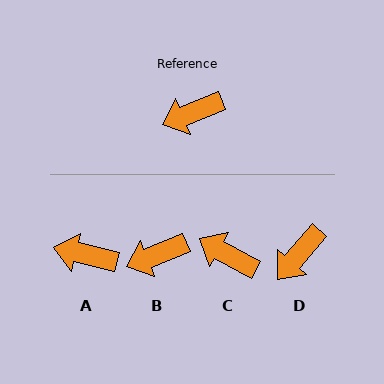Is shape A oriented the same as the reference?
No, it is off by about 35 degrees.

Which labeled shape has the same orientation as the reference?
B.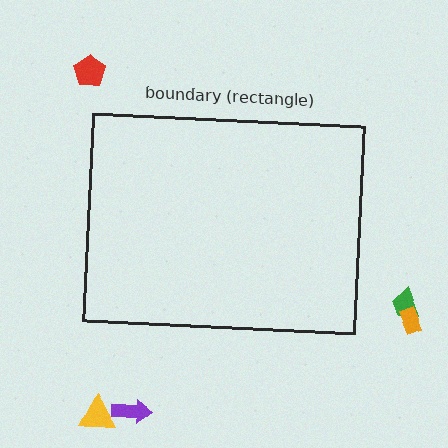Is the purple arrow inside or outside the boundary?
Outside.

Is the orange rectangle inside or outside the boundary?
Outside.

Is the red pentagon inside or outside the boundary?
Outside.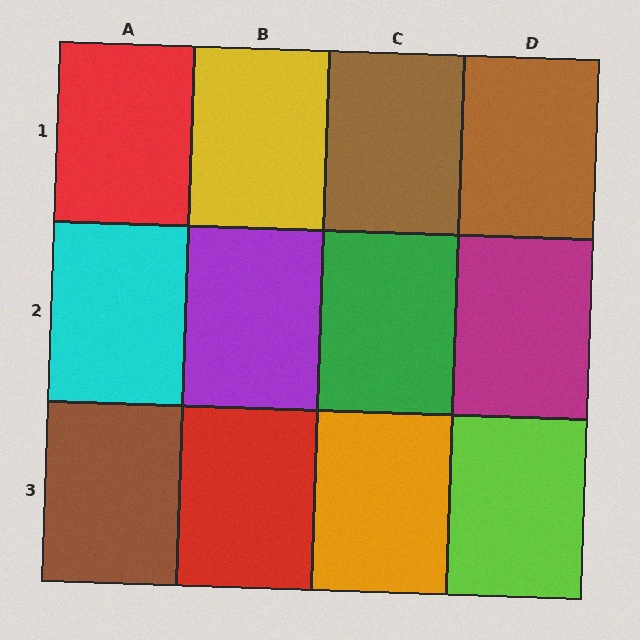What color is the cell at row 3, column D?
Lime.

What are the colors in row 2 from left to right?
Cyan, purple, green, magenta.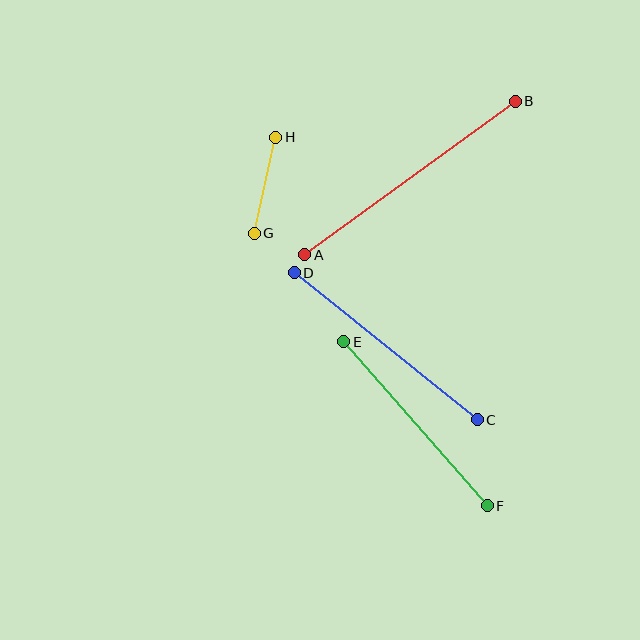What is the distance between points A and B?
The distance is approximately 261 pixels.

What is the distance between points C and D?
The distance is approximately 235 pixels.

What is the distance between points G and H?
The distance is approximately 98 pixels.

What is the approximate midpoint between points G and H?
The midpoint is at approximately (265, 185) pixels.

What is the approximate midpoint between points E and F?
The midpoint is at approximately (415, 424) pixels.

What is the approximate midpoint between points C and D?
The midpoint is at approximately (386, 346) pixels.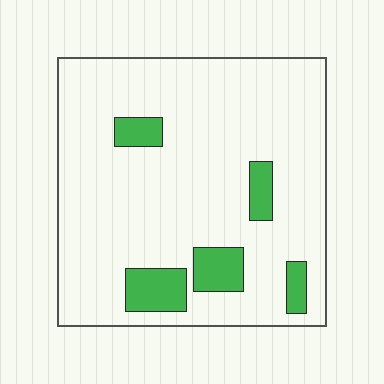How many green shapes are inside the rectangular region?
5.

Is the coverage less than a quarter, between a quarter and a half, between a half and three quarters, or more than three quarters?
Less than a quarter.